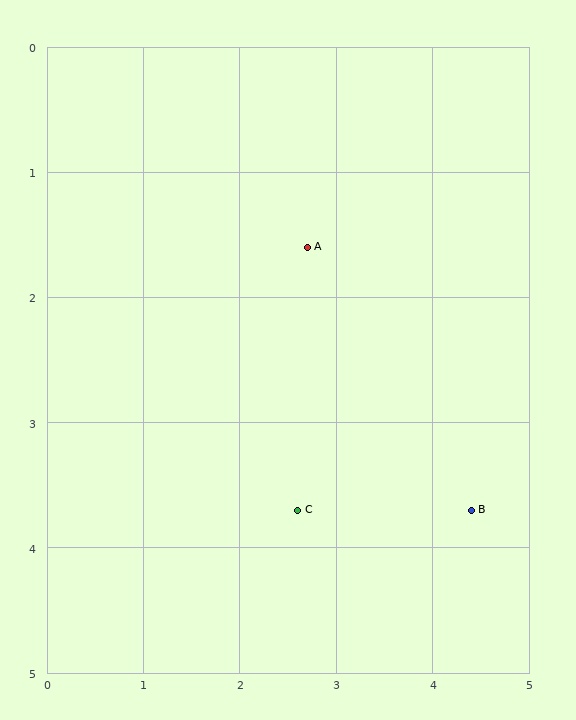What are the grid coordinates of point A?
Point A is at approximately (2.7, 1.6).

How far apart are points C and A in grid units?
Points C and A are about 2.1 grid units apart.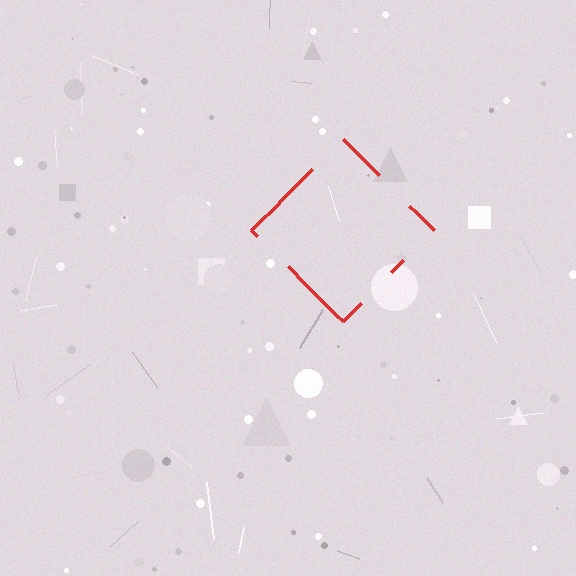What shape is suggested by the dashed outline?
The dashed outline suggests a diamond.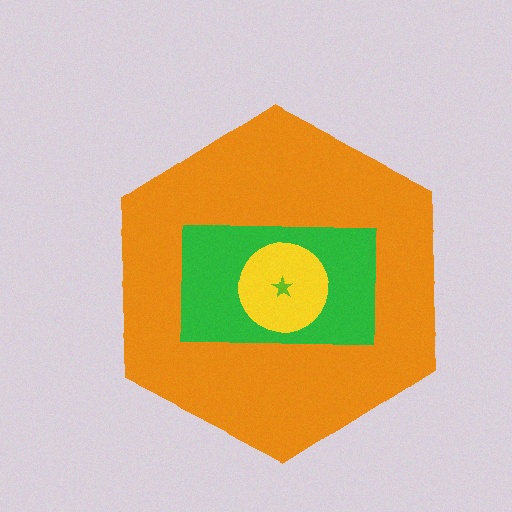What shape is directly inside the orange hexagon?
The green rectangle.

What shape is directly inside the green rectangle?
The yellow circle.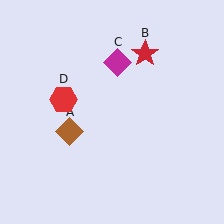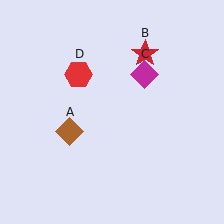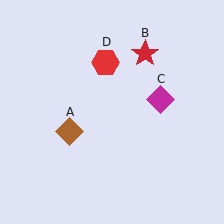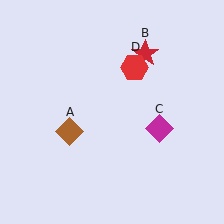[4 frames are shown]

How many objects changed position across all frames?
2 objects changed position: magenta diamond (object C), red hexagon (object D).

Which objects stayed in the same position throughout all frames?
Brown diamond (object A) and red star (object B) remained stationary.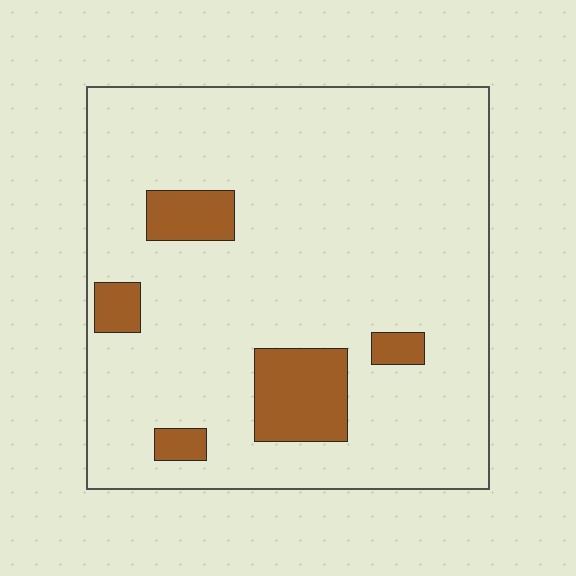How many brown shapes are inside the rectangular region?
5.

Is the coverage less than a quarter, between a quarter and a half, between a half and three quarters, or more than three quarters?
Less than a quarter.